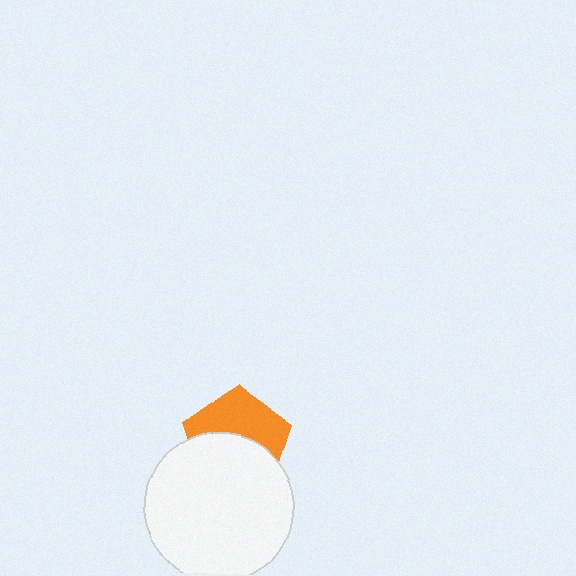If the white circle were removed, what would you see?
You would see the complete orange pentagon.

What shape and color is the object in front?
The object in front is a white circle.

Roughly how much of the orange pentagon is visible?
About half of it is visible (roughly 48%).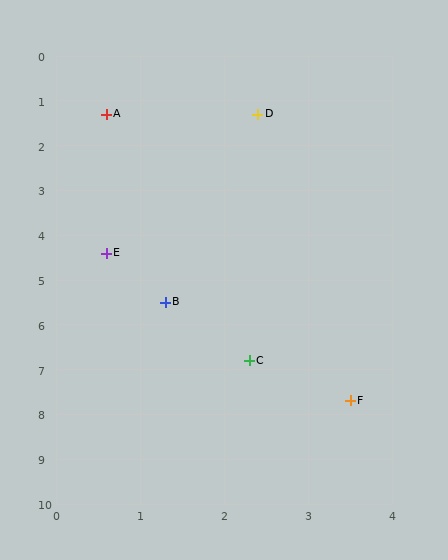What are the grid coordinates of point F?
Point F is at approximately (3.5, 7.7).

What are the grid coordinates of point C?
Point C is at approximately (2.3, 6.8).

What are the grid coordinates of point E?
Point E is at approximately (0.6, 4.4).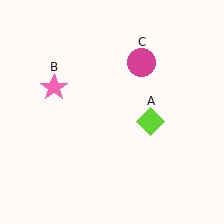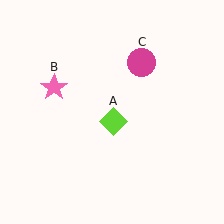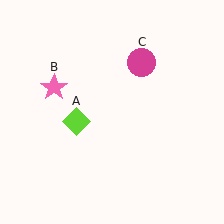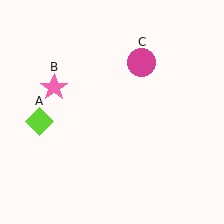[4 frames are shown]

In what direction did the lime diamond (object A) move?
The lime diamond (object A) moved left.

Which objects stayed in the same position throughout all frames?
Pink star (object B) and magenta circle (object C) remained stationary.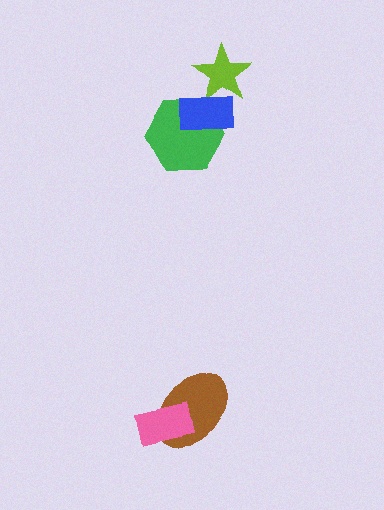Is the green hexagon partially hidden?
Yes, it is partially covered by another shape.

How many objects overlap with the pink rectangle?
1 object overlaps with the pink rectangle.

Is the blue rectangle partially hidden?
No, no other shape covers it.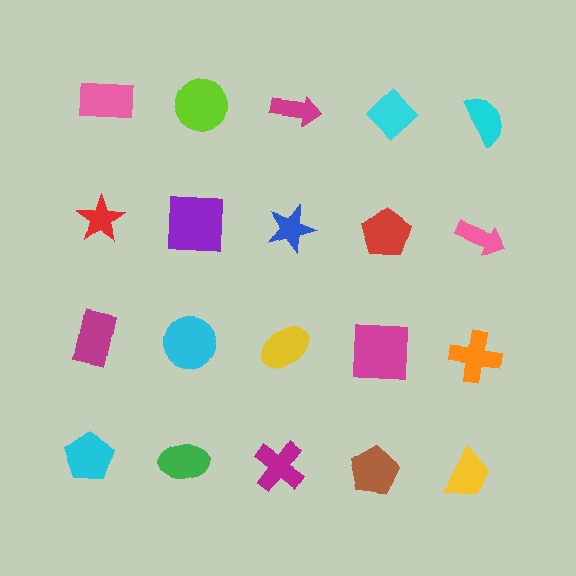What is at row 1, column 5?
A cyan semicircle.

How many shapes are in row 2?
5 shapes.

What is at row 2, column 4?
A red pentagon.